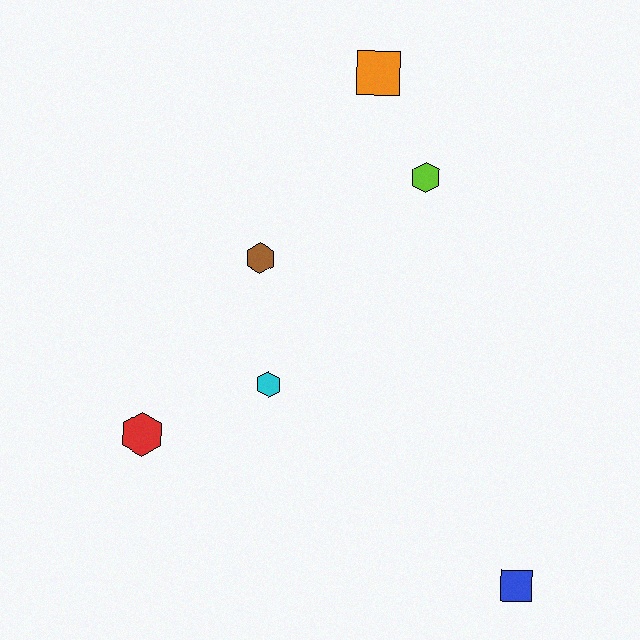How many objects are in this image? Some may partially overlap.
There are 6 objects.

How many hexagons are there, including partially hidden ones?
There are 4 hexagons.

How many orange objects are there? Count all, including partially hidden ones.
There is 1 orange object.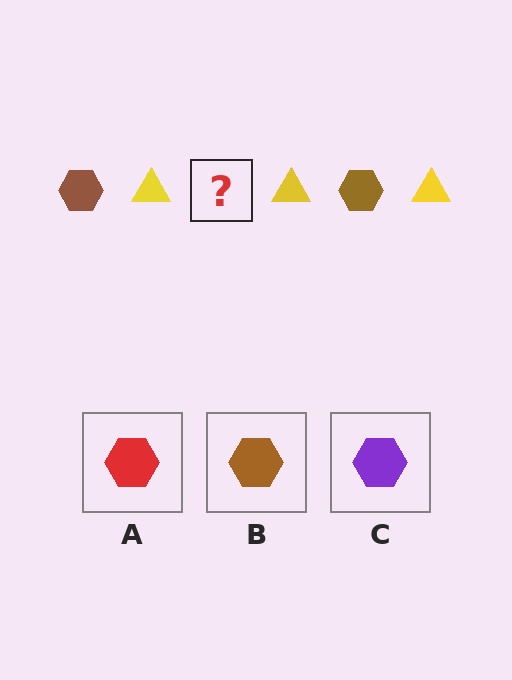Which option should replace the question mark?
Option B.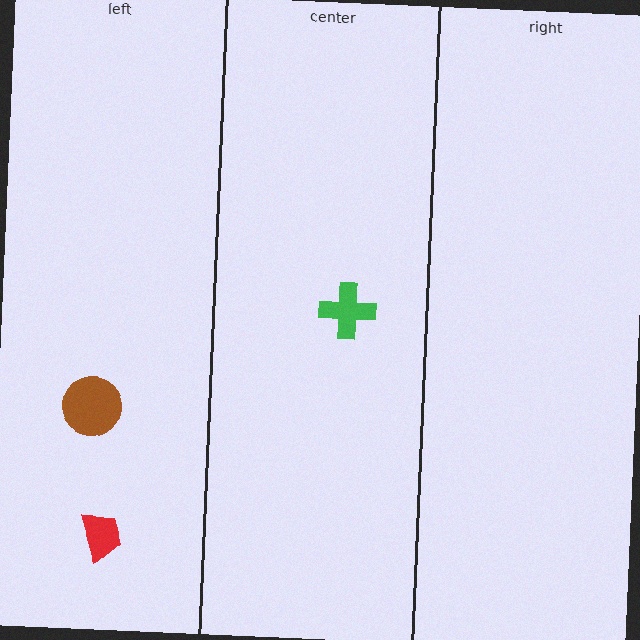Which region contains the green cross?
The center region.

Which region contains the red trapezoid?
The left region.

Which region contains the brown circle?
The left region.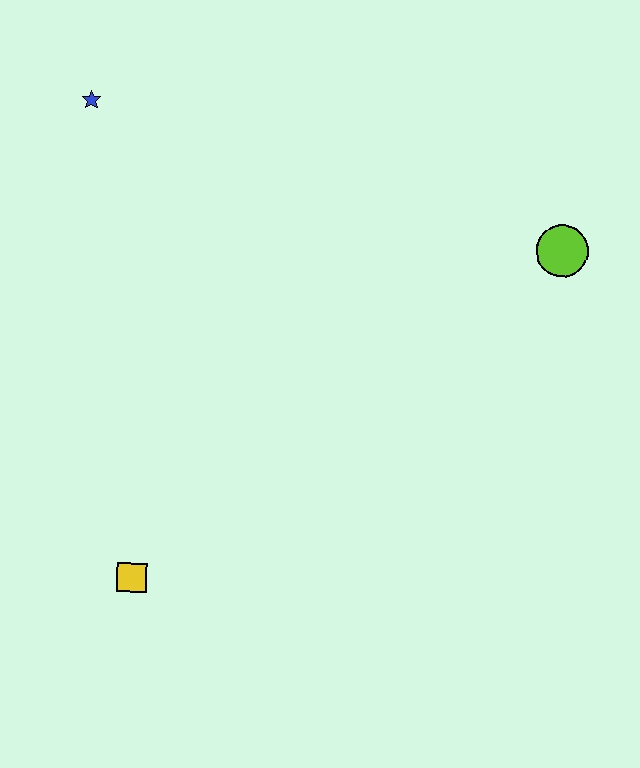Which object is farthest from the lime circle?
The yellow square is farthest from the lime circle.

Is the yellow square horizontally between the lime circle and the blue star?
Yes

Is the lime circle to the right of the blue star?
Yes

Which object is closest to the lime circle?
The blue star is closest to the lime circle.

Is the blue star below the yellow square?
No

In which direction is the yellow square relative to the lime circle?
The yellow square is to the left of the lime circle.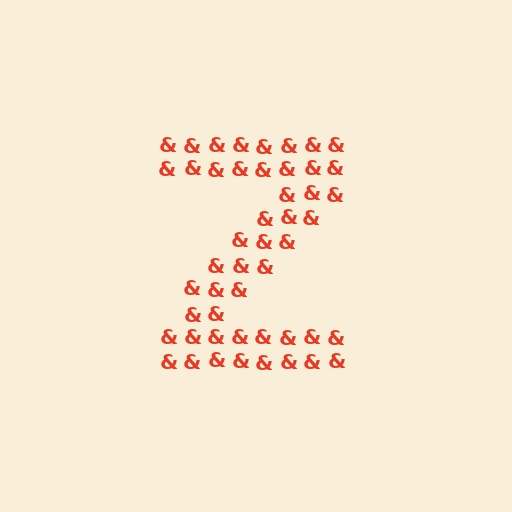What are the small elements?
The small elements are ampersands.